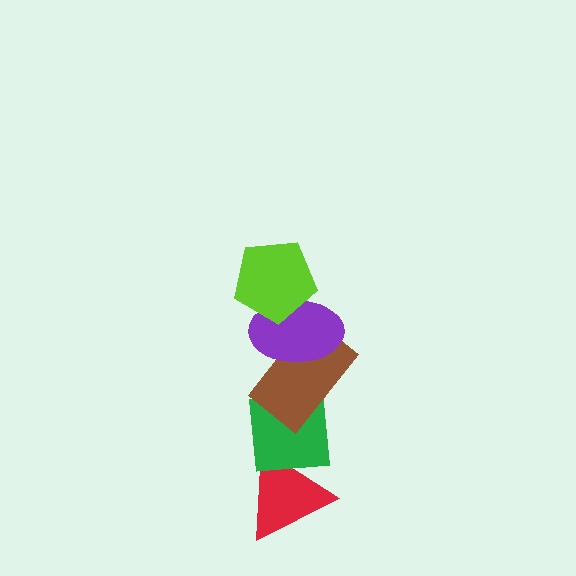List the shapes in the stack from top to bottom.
From top to bottom: the lime pentagon, the purple ellipse, the brown rectangle, the green square, the red triangle.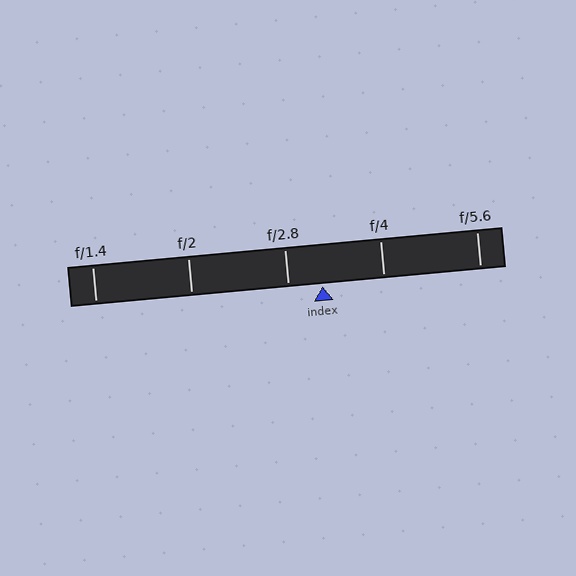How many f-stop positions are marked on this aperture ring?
There are 5 f-stop positions marked.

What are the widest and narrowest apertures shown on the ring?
The widest aperture shown is f/1.4 and the narrowest is f/5.6.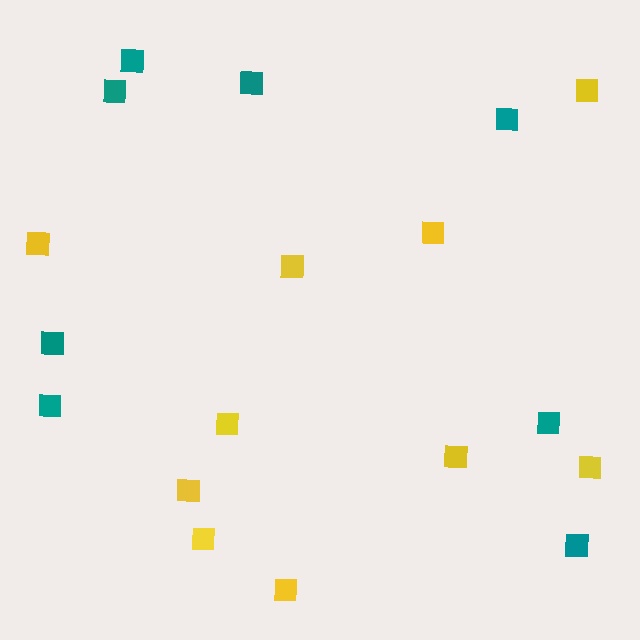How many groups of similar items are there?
There are 2 groups: one group of teal squares (8) and one group of yellow squares (10).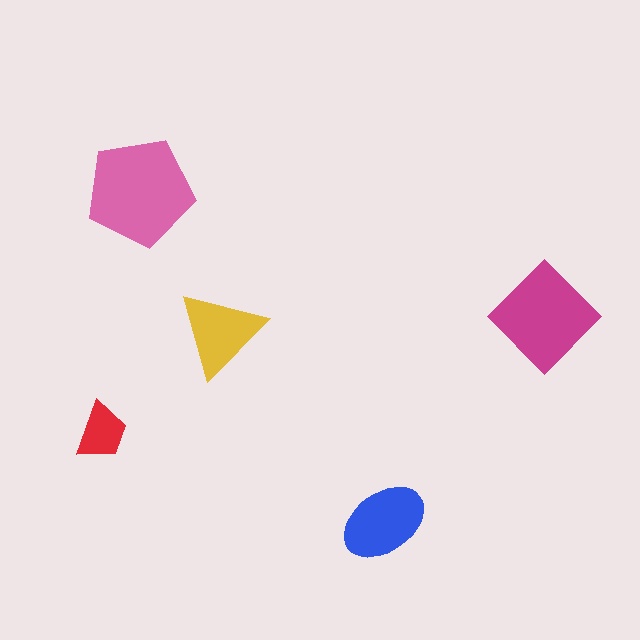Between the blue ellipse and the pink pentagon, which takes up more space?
The pink pentagon.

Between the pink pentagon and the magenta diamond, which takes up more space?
The pink pentagon.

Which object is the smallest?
The red trapezoid.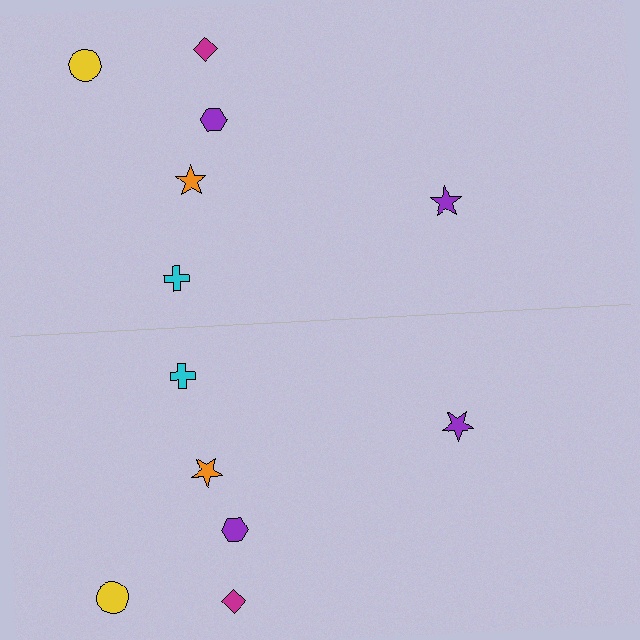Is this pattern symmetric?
Yes, this pattern has bilateral (reflection) symmetry.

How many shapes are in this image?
There are 12 shapes in this image.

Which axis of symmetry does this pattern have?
The pattern has a horizontal axis of symmetry running through the center of the image.